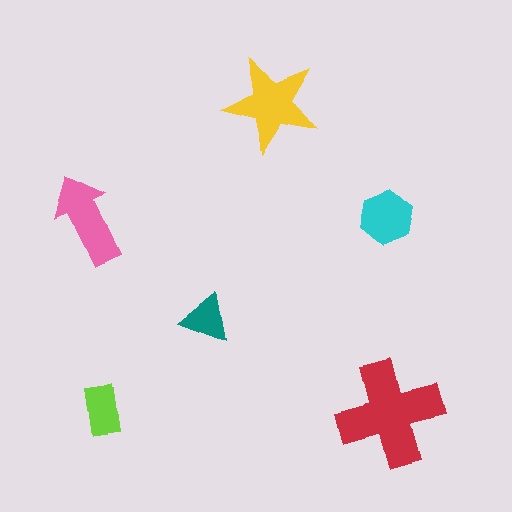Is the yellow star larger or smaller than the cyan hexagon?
Larger.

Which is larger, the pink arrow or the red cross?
The red cross.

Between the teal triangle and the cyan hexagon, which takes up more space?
The cyan hexagon.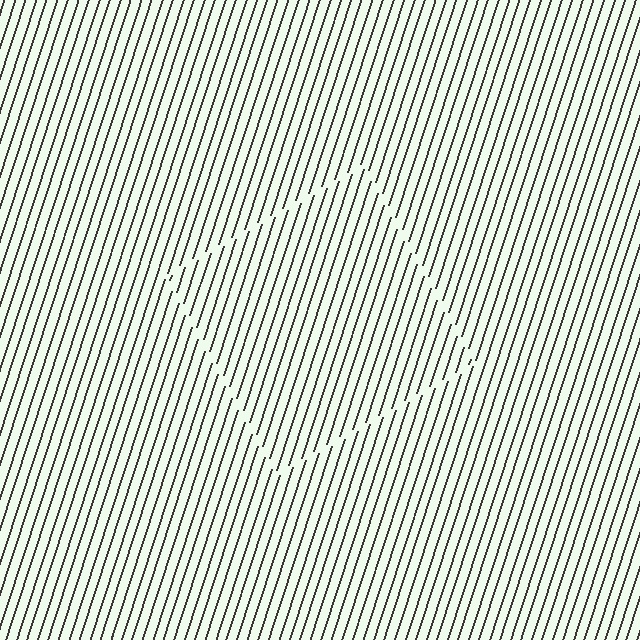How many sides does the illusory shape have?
4 sides — the line-ends trace a square.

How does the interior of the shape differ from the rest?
The interior of the shape contains the same grating, shifted by half a period — the contour is defined by the phase discontinuity where line-ends from the inner and outer gratings abut.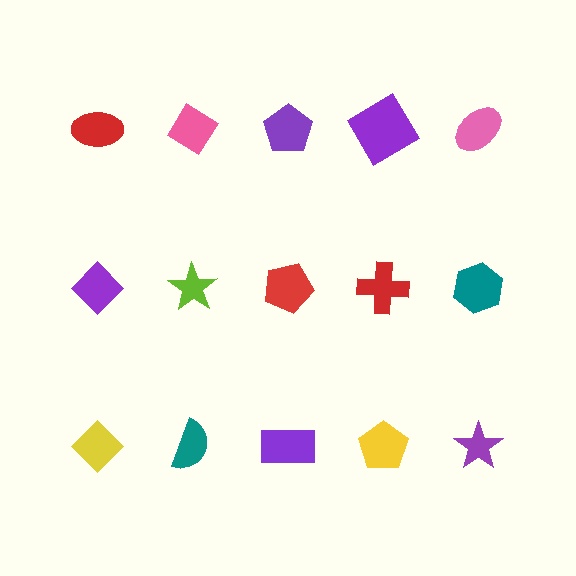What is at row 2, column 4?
A red cross.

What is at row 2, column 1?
A purple diamond.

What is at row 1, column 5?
A pink ellipse.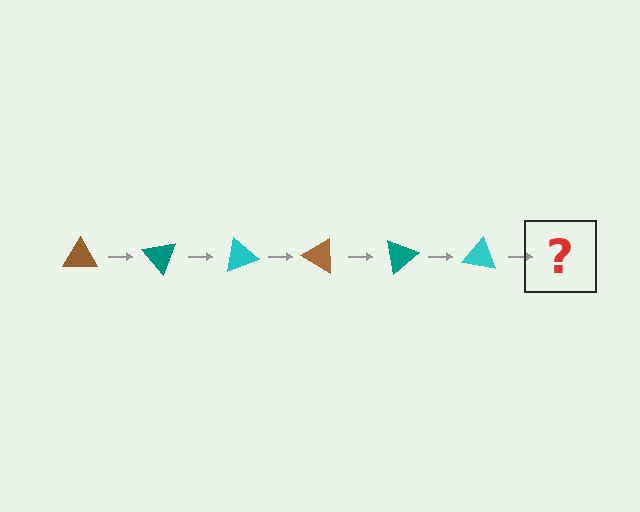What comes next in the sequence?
The next element should be a brown triangle, rotated 300 degrees from the start.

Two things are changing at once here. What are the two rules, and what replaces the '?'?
The two rules are that it rotates 50 degrees each step and the color cycles through brown, teal, and cyan. The '?' should be a brown triangle, rotated 300 degrees from the start.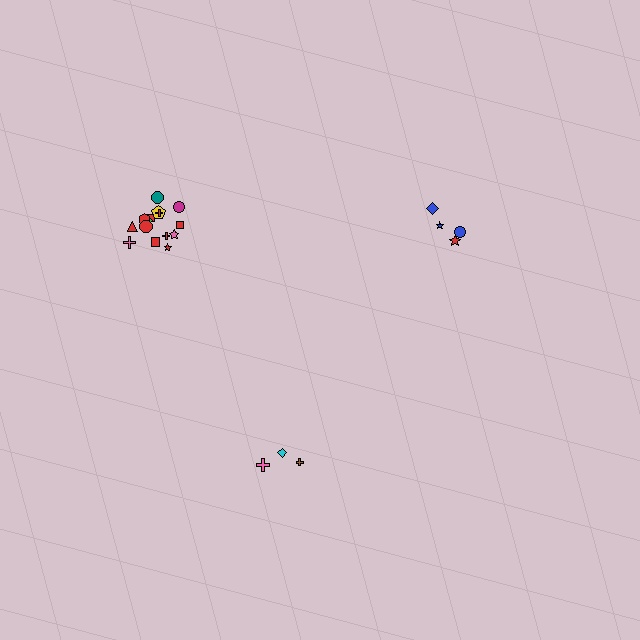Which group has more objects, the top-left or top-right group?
The top-left group.